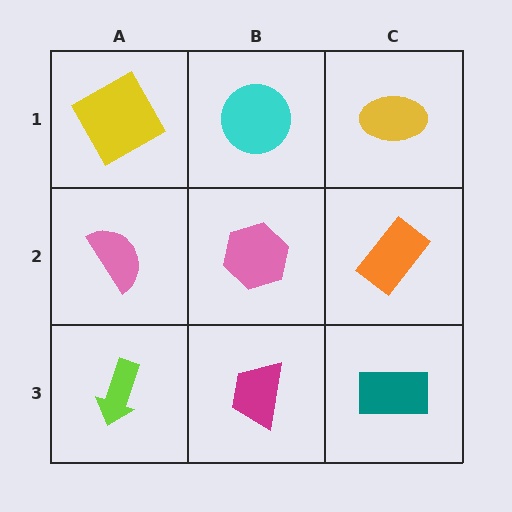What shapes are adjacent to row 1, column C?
An orange rectangle (row 2, column C), a cyan circle (row 1, column B).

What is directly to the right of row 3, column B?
A teal rectangle.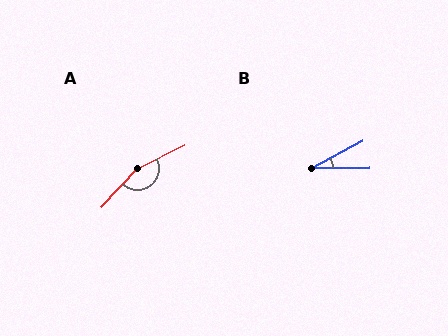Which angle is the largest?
A, at approximately 159 degrees.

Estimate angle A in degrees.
Approximately 159 degrees.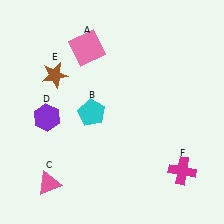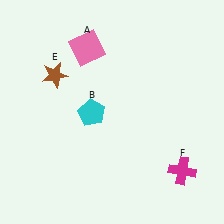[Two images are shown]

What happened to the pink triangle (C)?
The pink triangle (C) was removed in Image 2. It was in the bottom-left area of Image 1.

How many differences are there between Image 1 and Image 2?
There are 2 differences between the two images.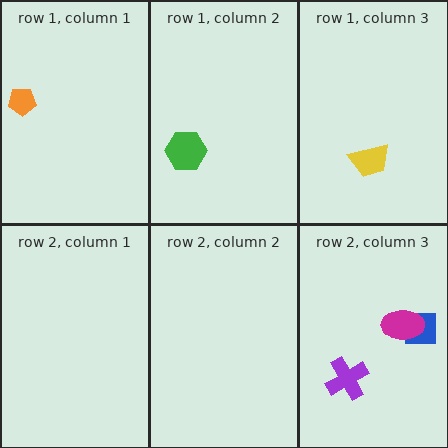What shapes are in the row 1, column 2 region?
The green hexagon.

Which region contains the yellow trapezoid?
The row 1, column 3 region.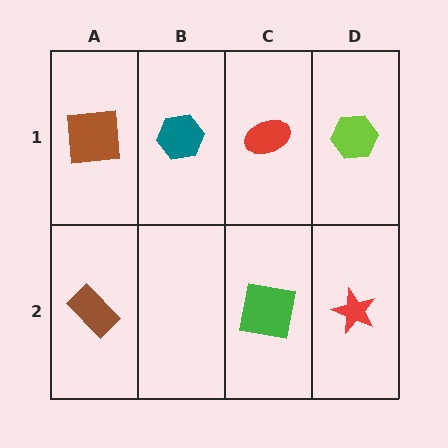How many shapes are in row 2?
3 shapes.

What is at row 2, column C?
A green square.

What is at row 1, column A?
A brown square.